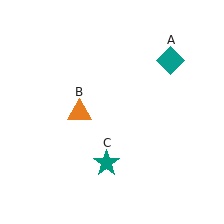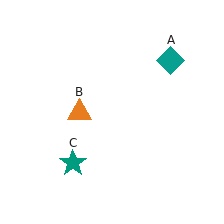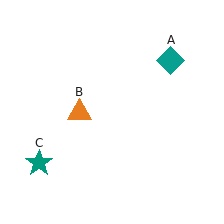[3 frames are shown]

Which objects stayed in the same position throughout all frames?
Teal diamond (object A) and orange triangle (object B) remained stationary.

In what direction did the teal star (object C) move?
The teal star (object C) moved left.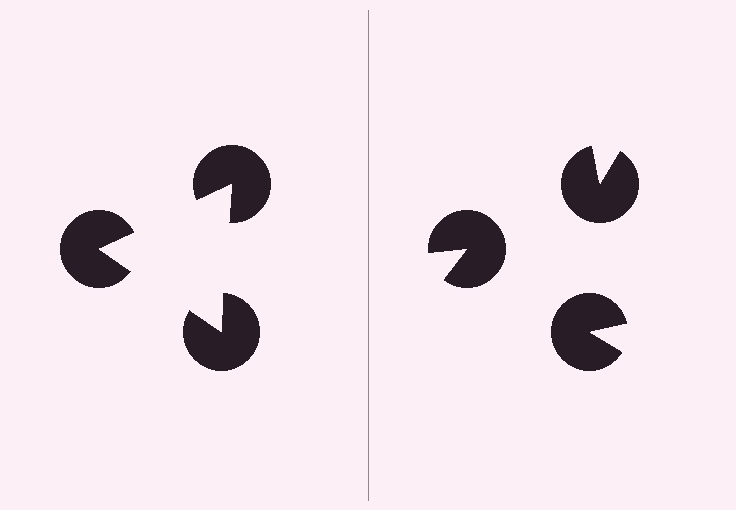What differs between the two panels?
The pac-man discs are positioned identically on both sides; only the wedge orientations differ. On the left they align to a triangle; on the right they are misaligned.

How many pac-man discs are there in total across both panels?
6 — 3 on each side.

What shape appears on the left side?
An illusory triangle.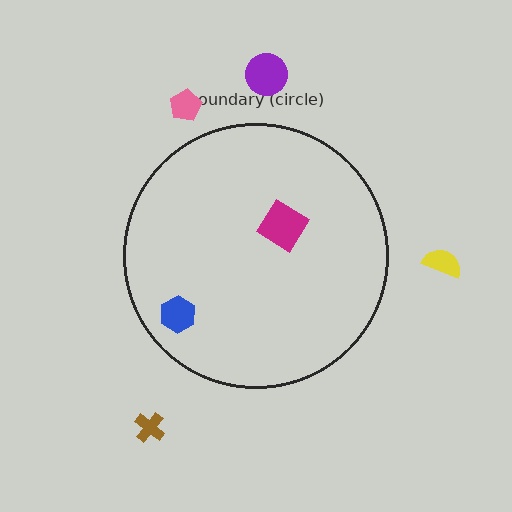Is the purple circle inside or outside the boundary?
Outside.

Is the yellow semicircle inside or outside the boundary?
Outside.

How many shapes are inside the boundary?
2 inside, 4 outside.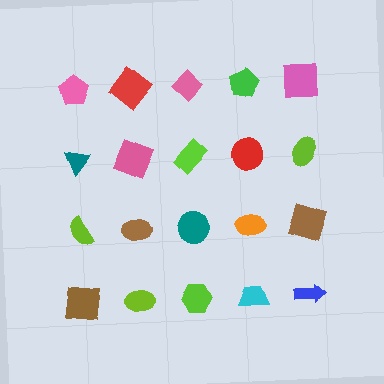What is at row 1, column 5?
A pink square.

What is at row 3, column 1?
A lime semicircle.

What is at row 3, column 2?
A brown ellipse.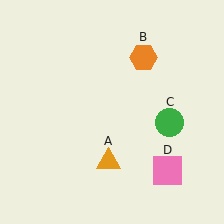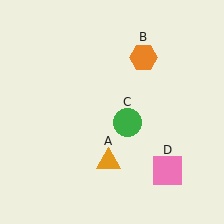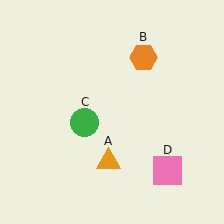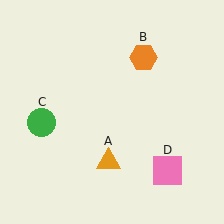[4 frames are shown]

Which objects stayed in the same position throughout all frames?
Orange triangle (object A) and orange hexagon (object B) and pink square (object D) remained stationary.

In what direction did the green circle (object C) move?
The green circle (object C) moved left.